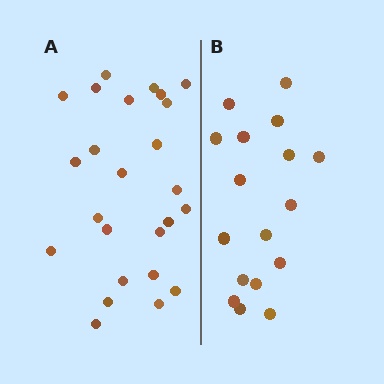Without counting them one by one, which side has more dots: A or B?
Region A (the left region) has more dots.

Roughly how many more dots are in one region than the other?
Region A has roughly 8 or so more dots than region B.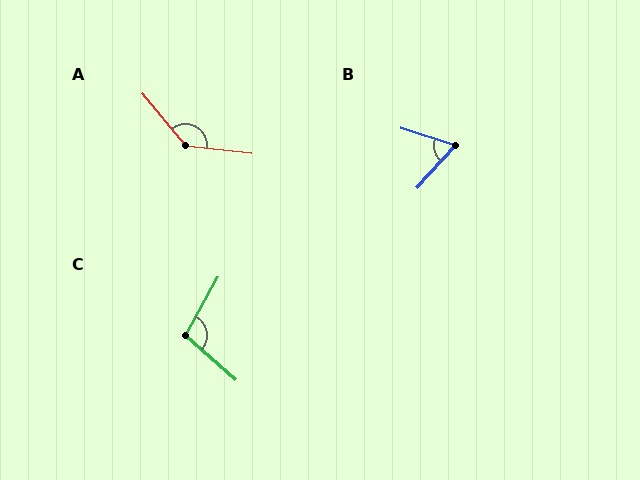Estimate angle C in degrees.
Approximately 102 degrees.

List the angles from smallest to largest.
B (65°), C (102°), A (136°).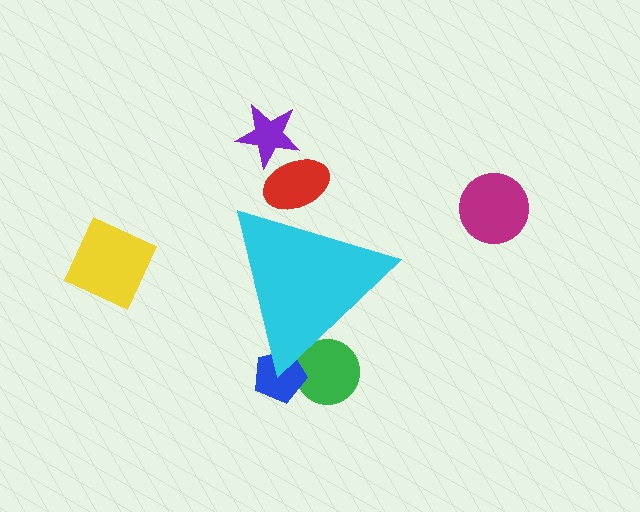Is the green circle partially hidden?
Yes, the green circle is partially hidden behind the cyan triangle.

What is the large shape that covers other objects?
A cyan triangle.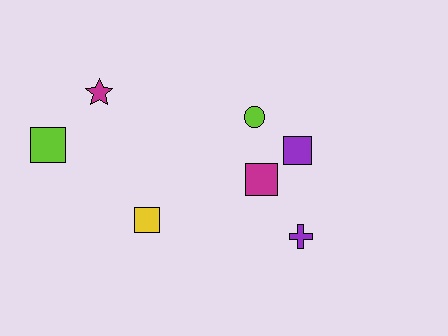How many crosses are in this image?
There is 1 cross.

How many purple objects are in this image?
There are 2 purple objects.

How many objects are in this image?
There are 7 objects.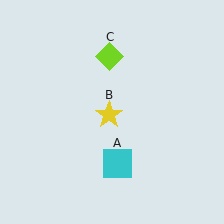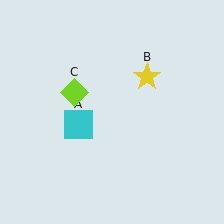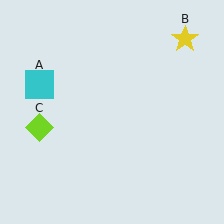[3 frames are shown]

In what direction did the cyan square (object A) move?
The cyan square (object A) moved up and to the left.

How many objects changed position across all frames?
3 objects changed position: cyan square (object A), yellow star (object B), lime diamond (object C).